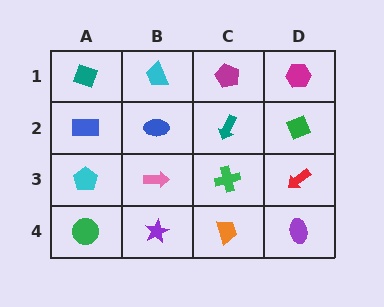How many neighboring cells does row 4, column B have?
3.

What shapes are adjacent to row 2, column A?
A teal diamond (row 1, column A), a cyan pentagon (row 3, column A), a blue ellipse (row 2, column B).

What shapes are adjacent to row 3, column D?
A green diamond (row 2, column D), a purple ellipse (row 4, column D), a green cross (row 3, column C).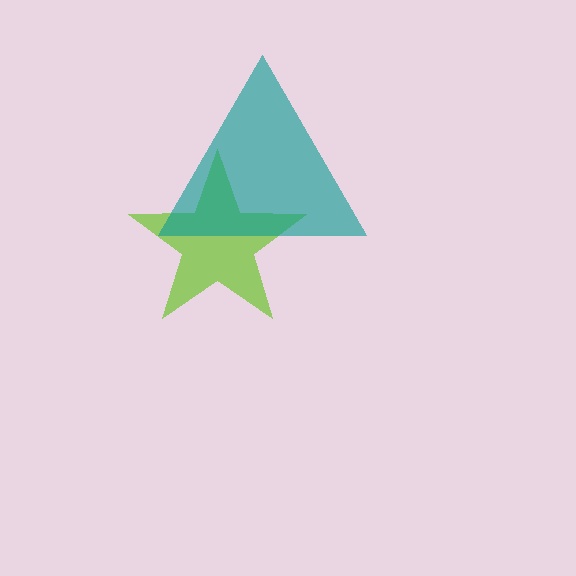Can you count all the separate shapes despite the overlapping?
Yes, there are 2 separate shapes.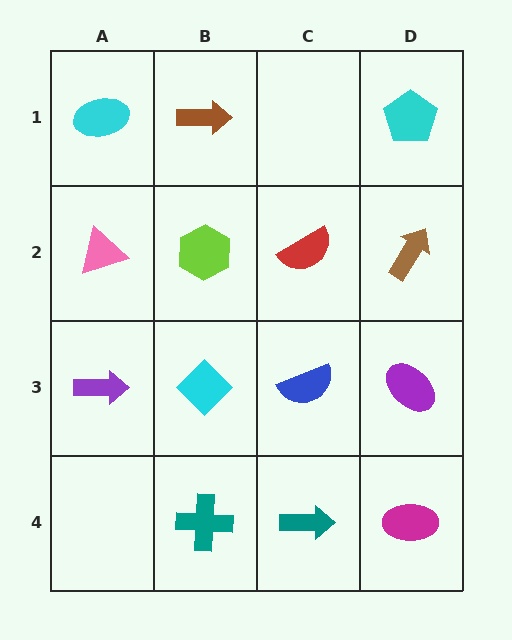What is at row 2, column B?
A lime hexagon.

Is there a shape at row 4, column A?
No, that cell is empty.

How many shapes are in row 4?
3 shapes.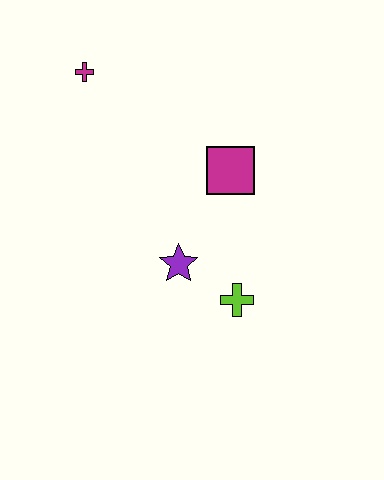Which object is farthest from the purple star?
The magenta cross is farthest from the purple star.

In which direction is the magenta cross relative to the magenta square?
The magenta cross is to the left of the magenta square.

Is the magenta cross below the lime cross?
No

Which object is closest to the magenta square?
The purple star is closest to the magenta square.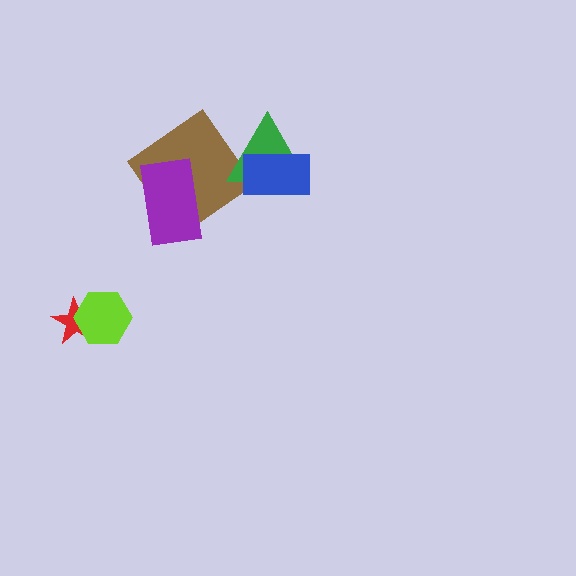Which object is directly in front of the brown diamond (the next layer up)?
The purple rectangle is directly in front of the brown diamond.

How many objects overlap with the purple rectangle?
1 object overlaps with the purple rectangle.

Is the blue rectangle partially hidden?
No, no other shape covers it.